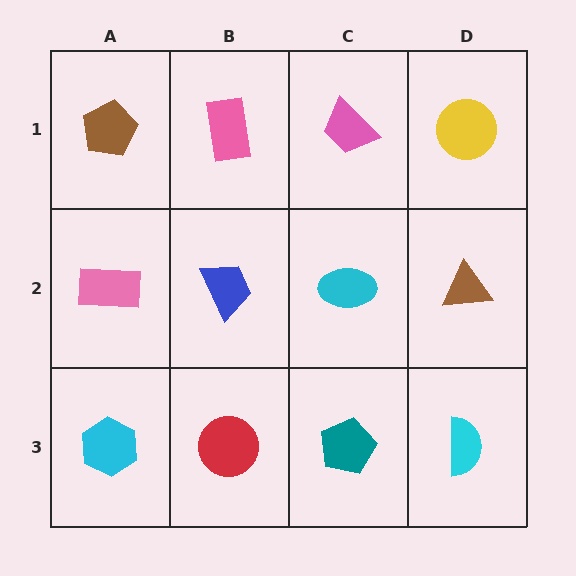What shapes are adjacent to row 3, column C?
A cyan ellipse (row 2, column C), a red circle (row 3, column B), a cyan semicircle (row 3, column D).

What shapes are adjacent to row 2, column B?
A pink rectangle (row 1, column B), a red circle (row 3, column B), a pink rectangle (row 2, column A), a cyan ellipse (row 2, column C).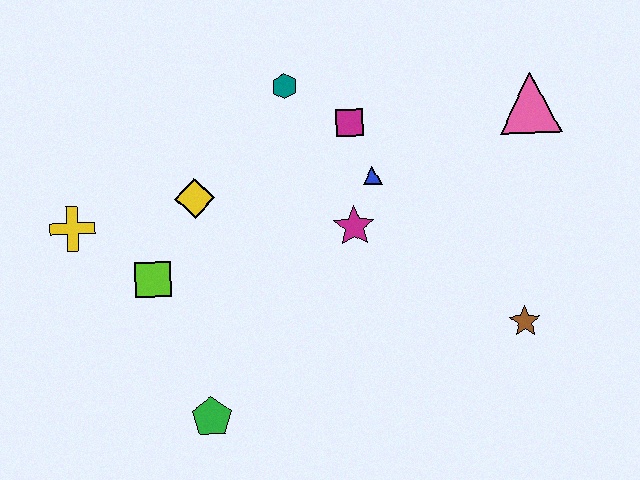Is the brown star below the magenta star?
Yes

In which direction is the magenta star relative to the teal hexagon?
The magenta star is below the teal hexagon.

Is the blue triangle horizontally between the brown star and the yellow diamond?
Yes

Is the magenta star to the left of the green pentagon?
No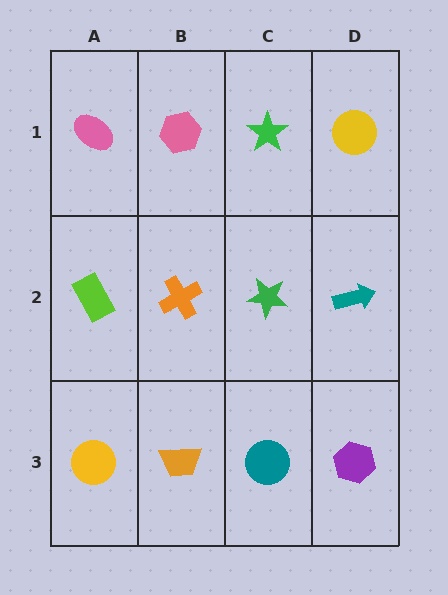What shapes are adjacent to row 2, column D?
A yellow circle (row 1, column D), a purple hexagon (row 3, column D), a green star (row 2, column C).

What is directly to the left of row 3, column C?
An orange trapezoid.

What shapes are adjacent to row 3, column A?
A lime rectangle (row 2, column A), an orange trapezoid (row 3, column B).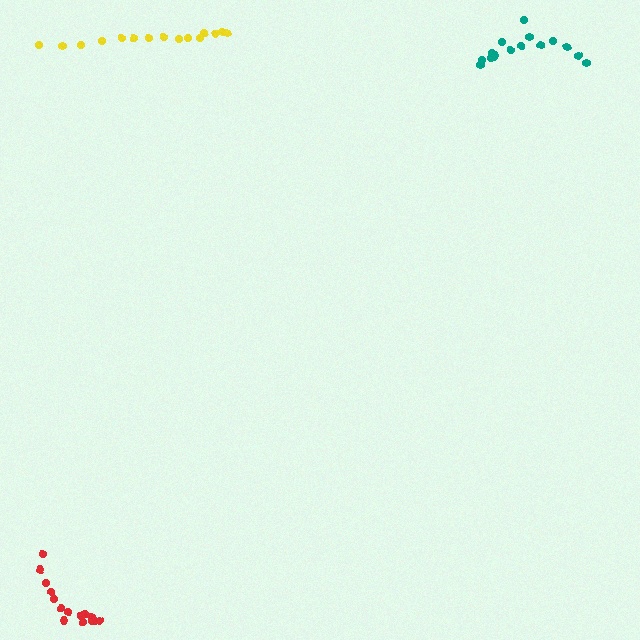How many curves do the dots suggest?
There are 3 distinct paths.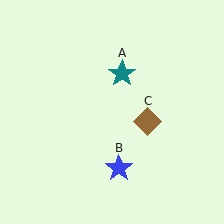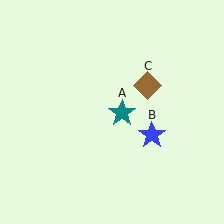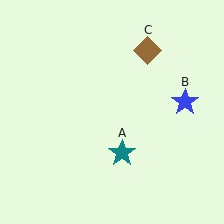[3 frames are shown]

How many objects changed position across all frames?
3 objects changed position: teal star (object A), blue star (object B), brown diamond (object C).